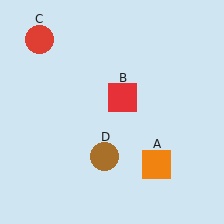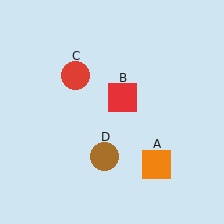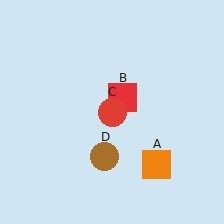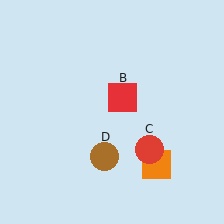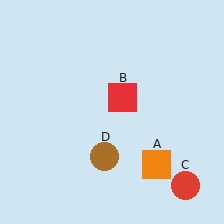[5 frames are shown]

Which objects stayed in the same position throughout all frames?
Orange square (object A) and red square (object B) and brown circle (object D) remained stationary.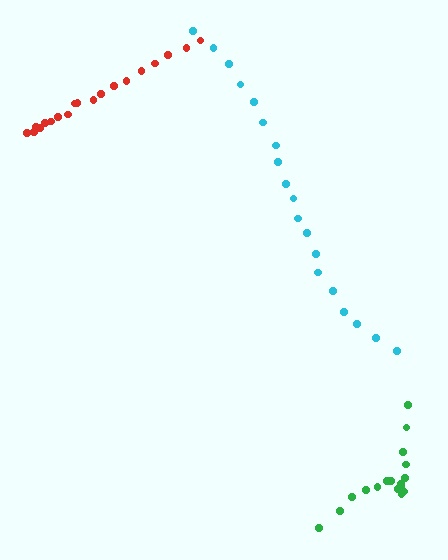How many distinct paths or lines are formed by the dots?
There are 3 distinct paths.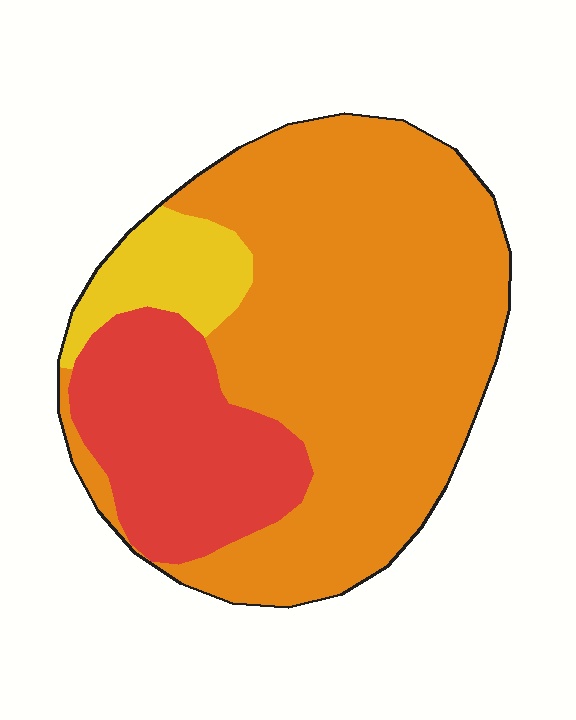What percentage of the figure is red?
Red takes up about one quarter (1/4) of the figure.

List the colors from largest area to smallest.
From largest to smallest: orange, red, yellow.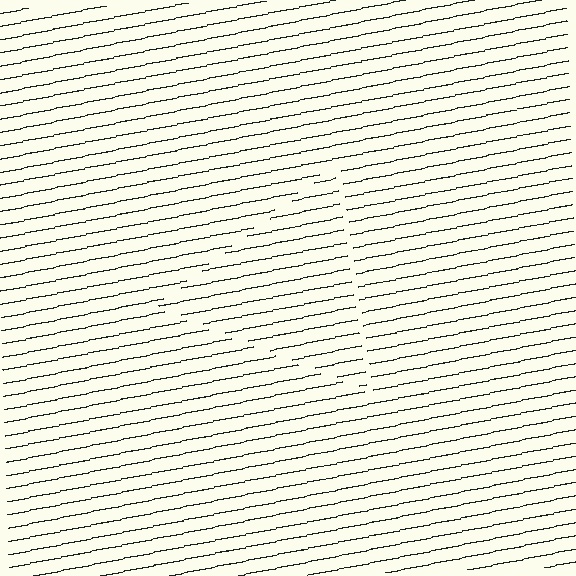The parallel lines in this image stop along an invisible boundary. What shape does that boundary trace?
An illusory triangle. The interior of the shape contains the same grating, shifted by half a period — the contour is defined by the phase discontinuity where line-ends from the inner and outer gratings abut.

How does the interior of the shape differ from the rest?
The interior of the shape contains the same grating, shifted by half a period — the contour is defined by the phase discontinuity where line-ends from the inner and outer gratings abut.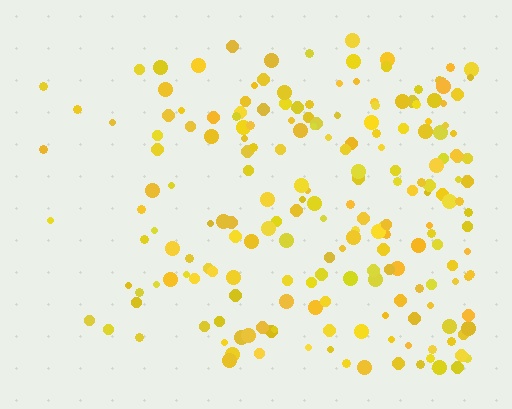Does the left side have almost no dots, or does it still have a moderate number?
Still a moderate number, just noticeably fewer than the right.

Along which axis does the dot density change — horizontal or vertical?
Horizontal.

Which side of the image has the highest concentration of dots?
The right.